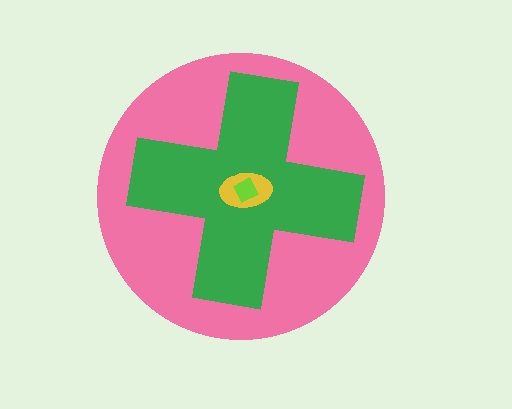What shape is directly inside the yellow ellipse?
The lime diamond.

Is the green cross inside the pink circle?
Yes.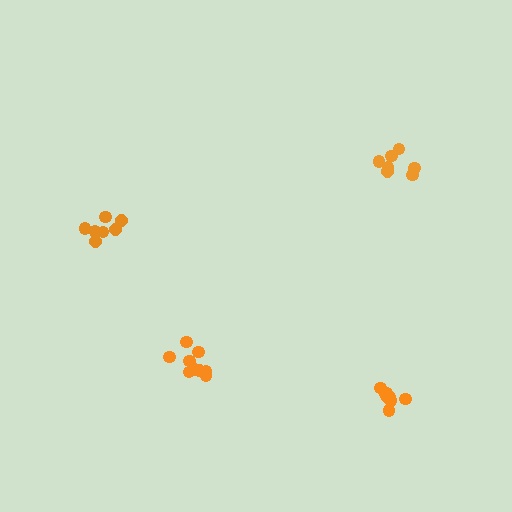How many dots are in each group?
Group 1: 7 dots, Group 2: 9 dots, Group 3: 7 dots, Group 4: 8 dots (31 total).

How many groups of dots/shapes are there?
There are 4 groups.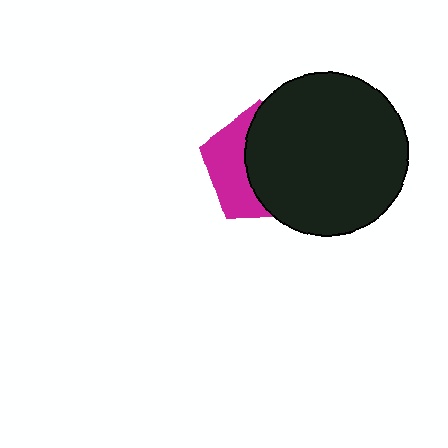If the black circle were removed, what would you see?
You would see the complete magenta pentagon.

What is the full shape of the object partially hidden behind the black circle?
The partially hidden object is a magenta pentagon.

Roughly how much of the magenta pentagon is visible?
A small part of it is visible (roughly 39%).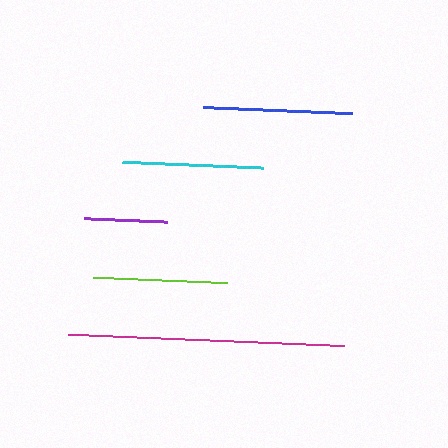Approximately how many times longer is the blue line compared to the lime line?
The blue line is approximately 1.1 times the length of the lime line.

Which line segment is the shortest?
The purple line is the shortest at approximately 83 pixels.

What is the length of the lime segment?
The lime segment is approximately 133 pixels long.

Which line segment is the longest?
The magenta line is the longest at approximately 277 pixels.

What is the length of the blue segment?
The blue segment is approximately 149 pixels long.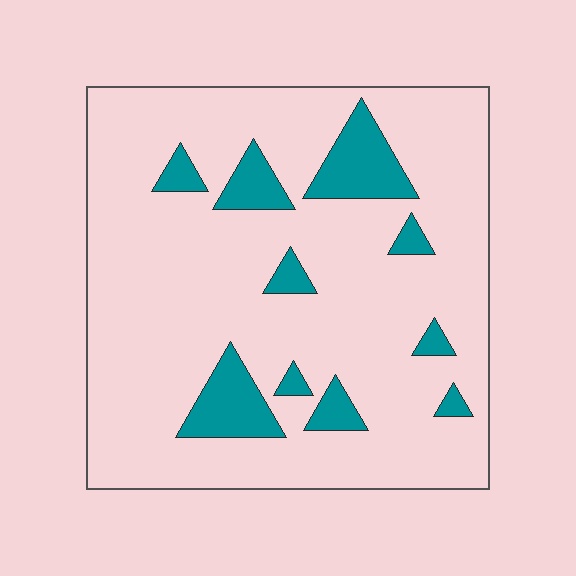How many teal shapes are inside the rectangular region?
10.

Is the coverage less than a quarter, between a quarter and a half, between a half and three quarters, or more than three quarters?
Less than a quarter.